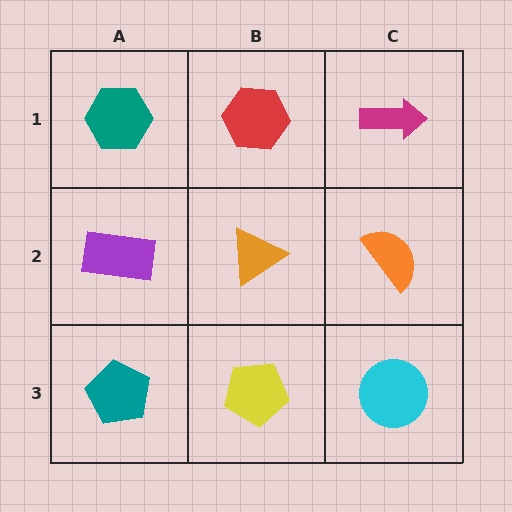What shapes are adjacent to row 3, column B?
An orange triangle (row 2, column B), a teal pentagon (row 3, column A), a cyan circle (row 3, column C).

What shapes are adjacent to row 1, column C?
An orange semicircle (row 2, column C), a red hexagon (row 1, column B).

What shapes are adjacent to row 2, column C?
A magenta arrow (row 1, column C), a cyan circle (row 3, column C), an orange triangle (row 2, column B).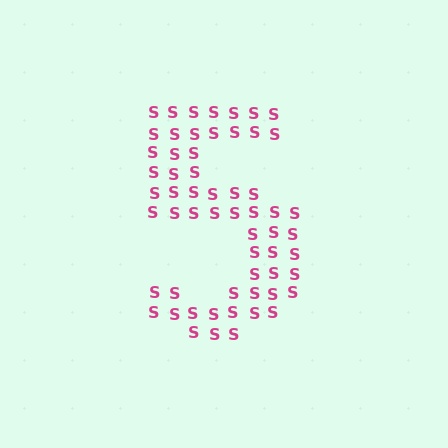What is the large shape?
The large shape is the digit 5.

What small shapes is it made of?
It is made of small letter S's.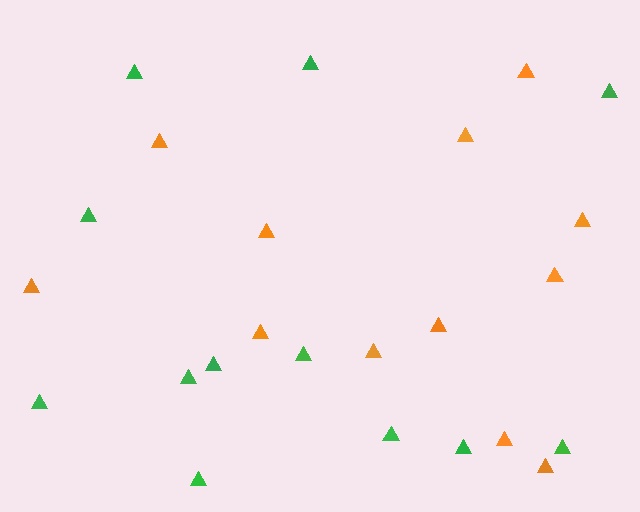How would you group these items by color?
There are 2 groups: one group of green triangles (12) and one group of orange triangles (12).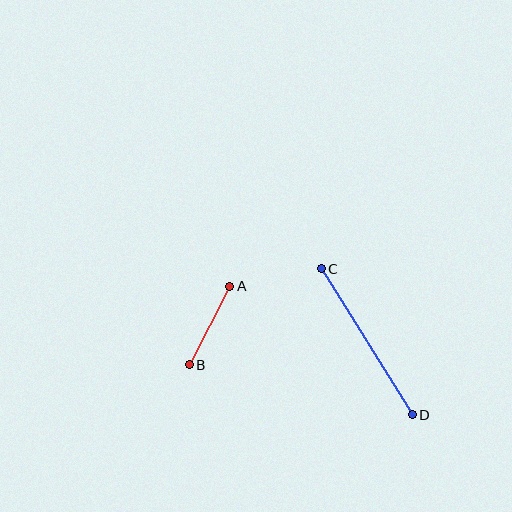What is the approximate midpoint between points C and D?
The midpoint is at approximately (367, 342) pixels.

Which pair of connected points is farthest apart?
Points C and D are farthest apart.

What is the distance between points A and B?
The distance is approximately 88 pixels.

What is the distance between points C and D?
The distance is approximately 172 pixels.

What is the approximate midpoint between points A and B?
The midpoint is at approximately (210, 325) pixels.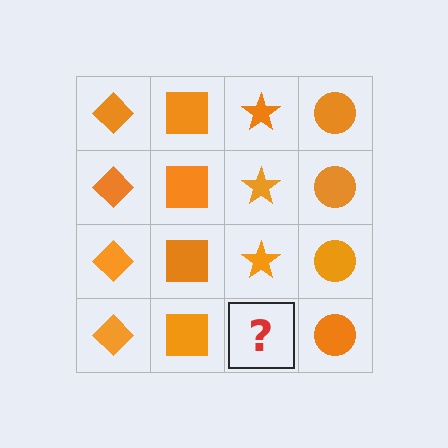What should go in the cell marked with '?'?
The missing cell should contain an orange star.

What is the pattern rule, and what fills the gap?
The rule is that each column has a consistent shape. The gap should be filled with an orange star.